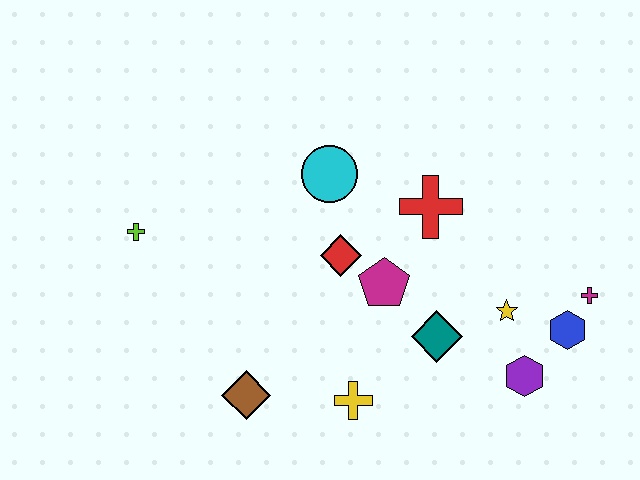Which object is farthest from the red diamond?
The magenta cross is farthest from the red diamond.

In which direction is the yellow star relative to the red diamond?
The yellow star is to the right of the red diamond.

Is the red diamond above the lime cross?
No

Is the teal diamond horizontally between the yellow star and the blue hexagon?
No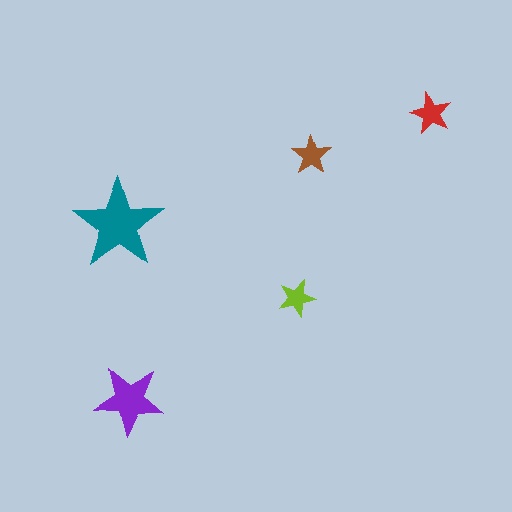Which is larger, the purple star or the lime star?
The purple one.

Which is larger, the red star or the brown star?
The red one.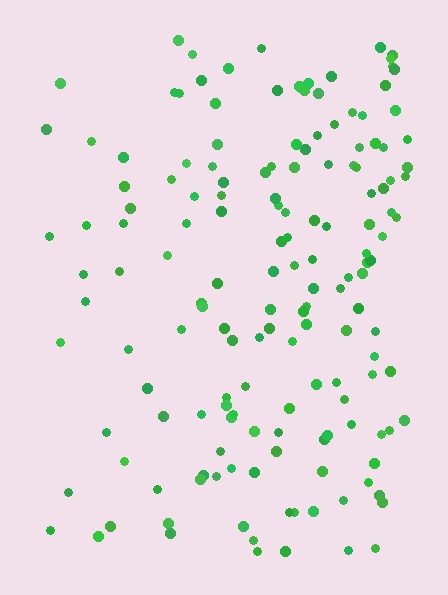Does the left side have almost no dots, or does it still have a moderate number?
Still a moderate number, just noticeably fewer than the right.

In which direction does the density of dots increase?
From left to right, with the right side densest.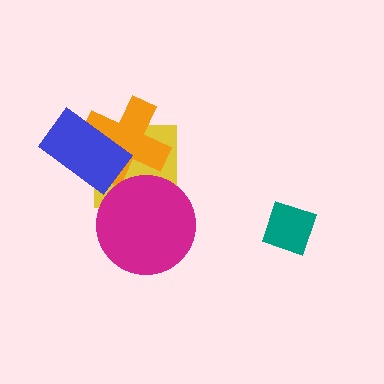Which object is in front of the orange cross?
The blue rectangle is in front of the orange cross.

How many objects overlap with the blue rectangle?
2 objects overlap with the blue rectangle.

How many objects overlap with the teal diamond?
0 objects overlap with the teal diamond.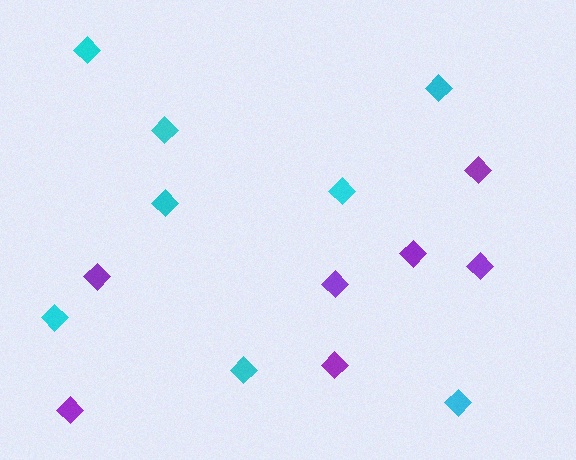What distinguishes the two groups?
There are 2 groups: one group of cyan diamonds (8) and one group of purple diamonds (7).